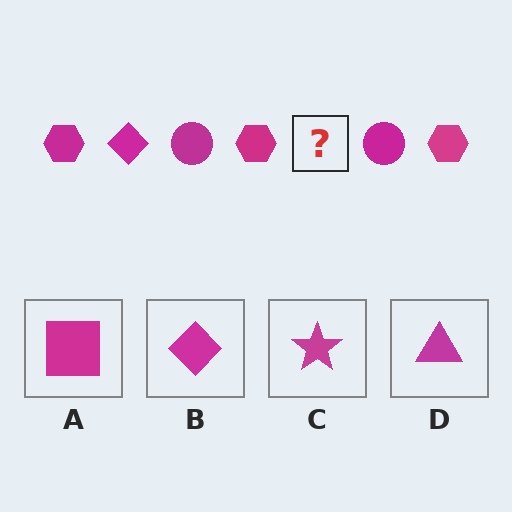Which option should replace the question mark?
Option B.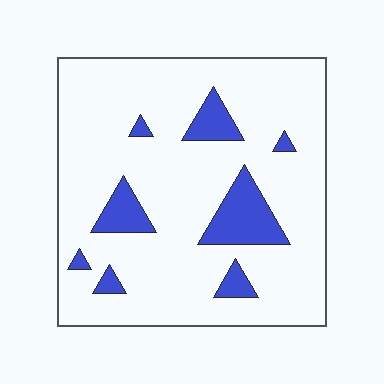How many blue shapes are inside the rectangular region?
8.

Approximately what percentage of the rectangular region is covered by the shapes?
Approximately 15%.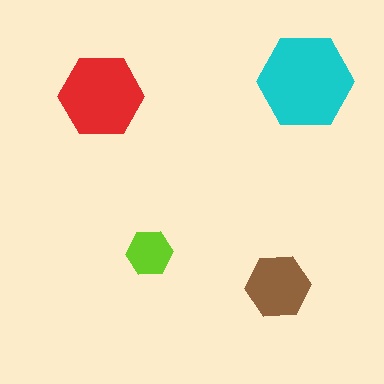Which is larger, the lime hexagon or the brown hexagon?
The brown one.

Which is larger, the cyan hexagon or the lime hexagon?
The cyan one.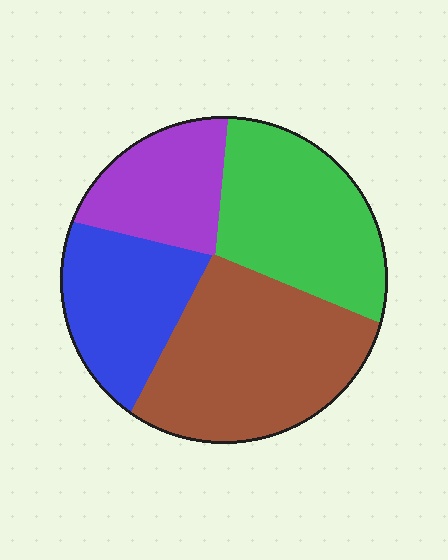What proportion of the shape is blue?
Blue takes up between a sixth and a third of the shape.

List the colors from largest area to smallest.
From largest to smallest: brown, green, blue, purple.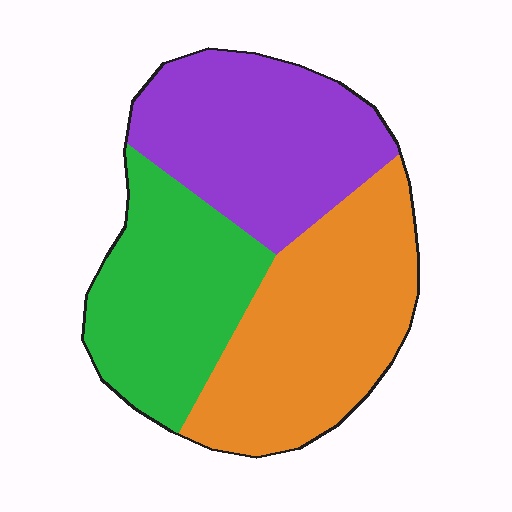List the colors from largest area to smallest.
From largest to smallest: orange, purple, green.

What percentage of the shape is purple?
Purple covers roughly 35% of the shape.